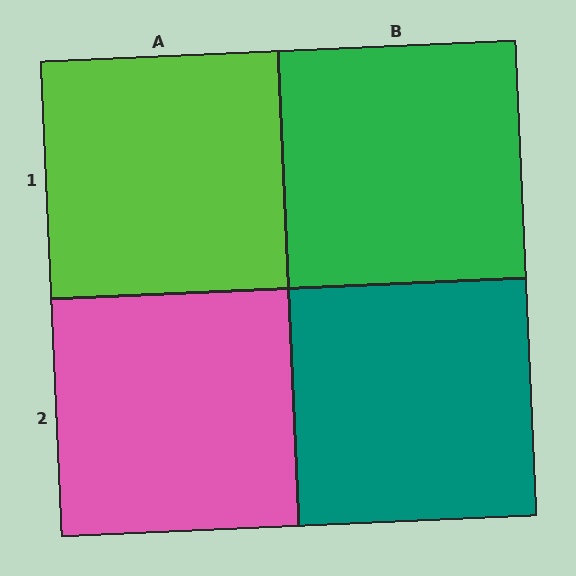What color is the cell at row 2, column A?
Pink.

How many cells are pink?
1 cell is pink.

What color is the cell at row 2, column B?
Teal.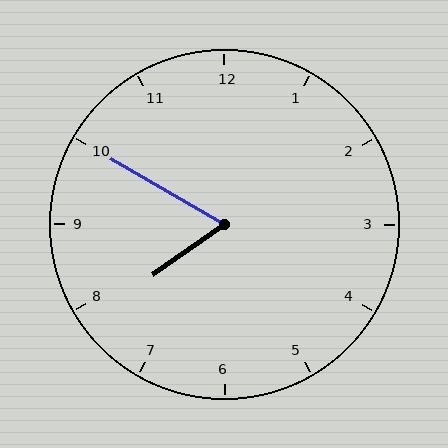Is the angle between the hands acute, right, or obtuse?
It is acute.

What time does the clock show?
7:50.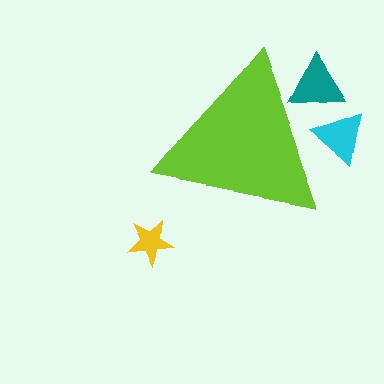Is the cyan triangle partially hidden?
Yes, the cyan triangle is partially hidden behind the lime triangle.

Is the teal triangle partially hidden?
Yes, the teal triangle is partially hidden behind the lime triangle.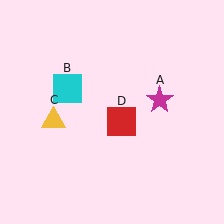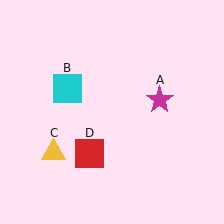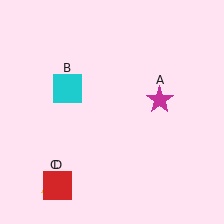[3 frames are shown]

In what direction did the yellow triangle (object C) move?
The yellow triangle (object C) moved down.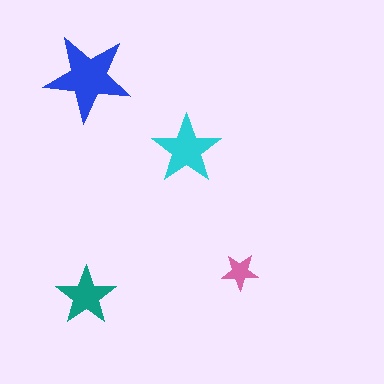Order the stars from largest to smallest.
the blue one, the cyan one, the teal one, the pink one.